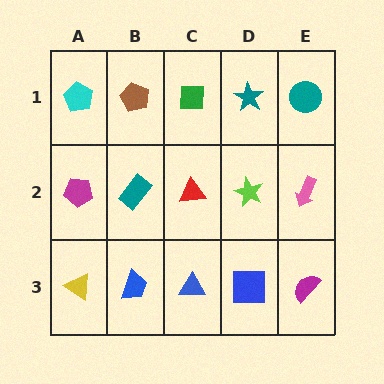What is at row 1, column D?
A teal star.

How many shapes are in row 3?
5 shapes.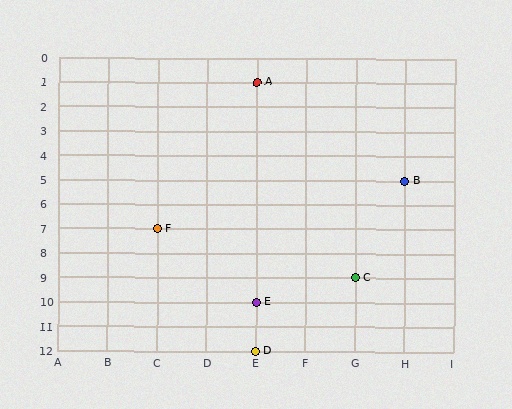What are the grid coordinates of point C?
Point C is at grid coordinates (G, 9).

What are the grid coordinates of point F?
Point F is at grid coordinates (C, 7).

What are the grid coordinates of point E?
Point E is at grid coordinates (E, 10).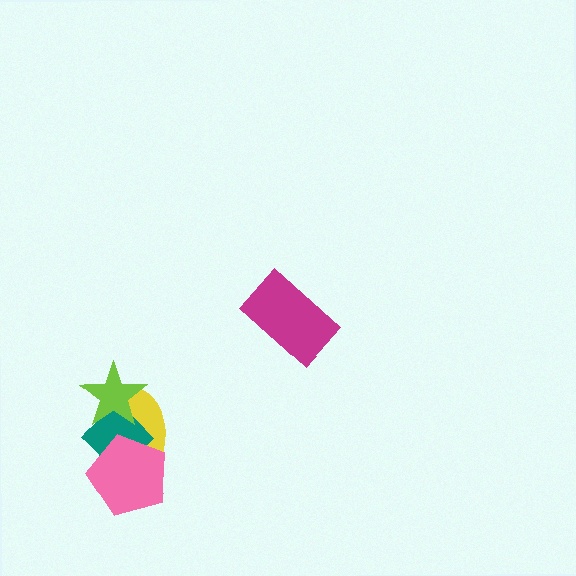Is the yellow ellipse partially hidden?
Yes, it is partially covered by another shape.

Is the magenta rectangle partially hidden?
No, no other shape covers it.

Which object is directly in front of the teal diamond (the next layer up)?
The lime star is directly in front of the teal diamond.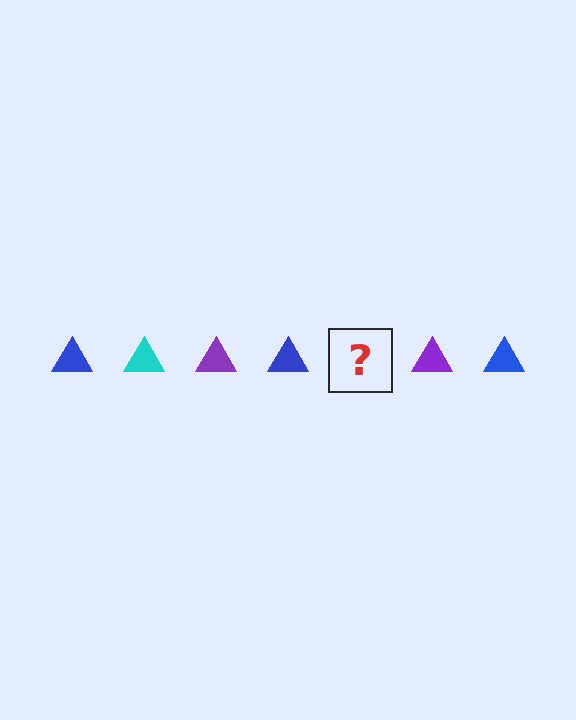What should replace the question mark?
The question mark should be replaced with a cyan triangle.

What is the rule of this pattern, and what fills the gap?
The rule is that the pattern cycles through blue, cyan, purple triangles. The gap should be filled with a cyan triangle.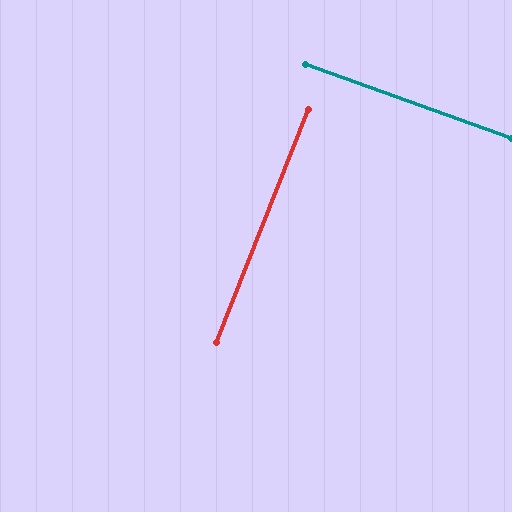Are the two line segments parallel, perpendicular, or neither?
Perpendicular — they meet at approximately 88°.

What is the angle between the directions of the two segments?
Approximately 88 degrees.